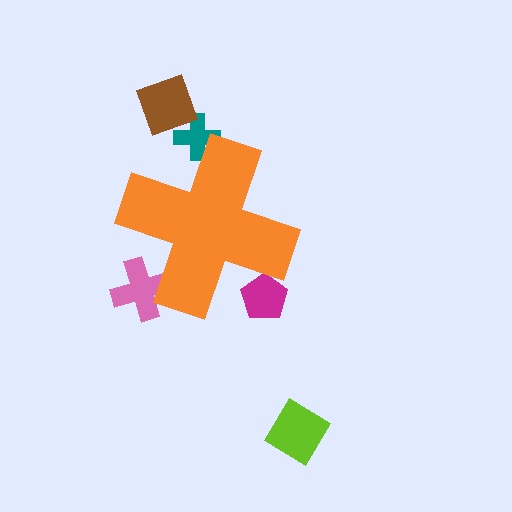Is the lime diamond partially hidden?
No, the lime diamond is fully visible.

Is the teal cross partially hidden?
Yes, the teal cross is partially hidden behind the orange cross.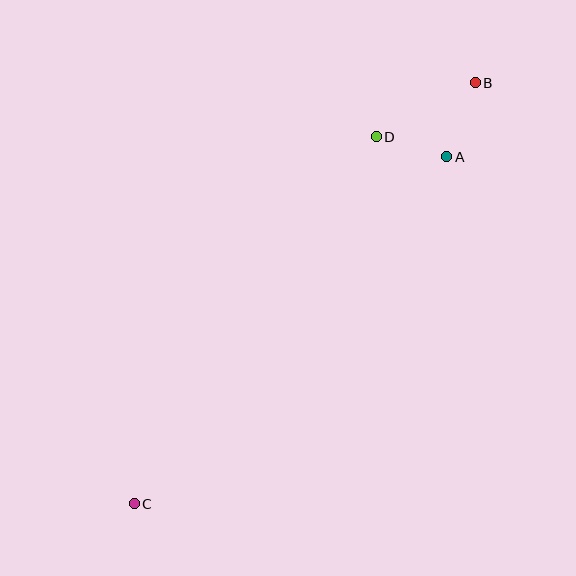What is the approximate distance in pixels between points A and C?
The distance between A and C is approximately 467 pixels.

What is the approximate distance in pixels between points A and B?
The distance between A and B is approximately 79 pixels.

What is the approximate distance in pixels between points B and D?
The distance between B and D is approximately 113 pixels.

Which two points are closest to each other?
Points A and D are closest to each other.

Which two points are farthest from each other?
Points B and C are farthest from each other.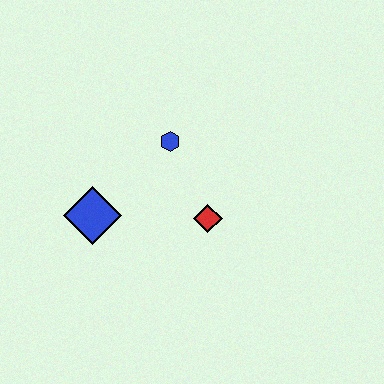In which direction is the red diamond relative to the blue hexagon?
The red diamond is below the blue hexagon.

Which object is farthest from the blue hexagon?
The blue diamond is farthest from the blue hexagon.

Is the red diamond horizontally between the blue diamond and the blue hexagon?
No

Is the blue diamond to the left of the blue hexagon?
Yes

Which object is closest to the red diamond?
The blue hexagon is closest to the red diamond.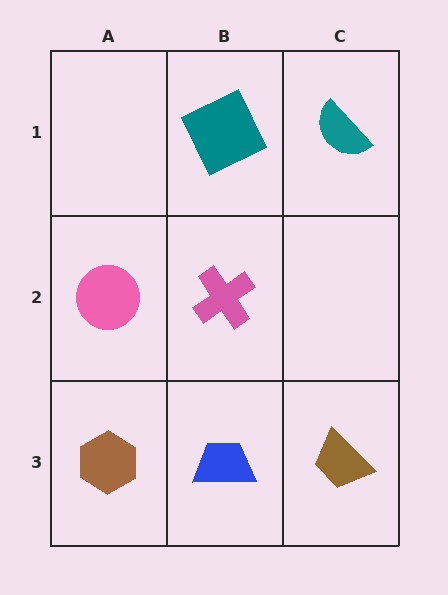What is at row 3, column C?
A brown trapezoid.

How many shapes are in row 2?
2 shapes.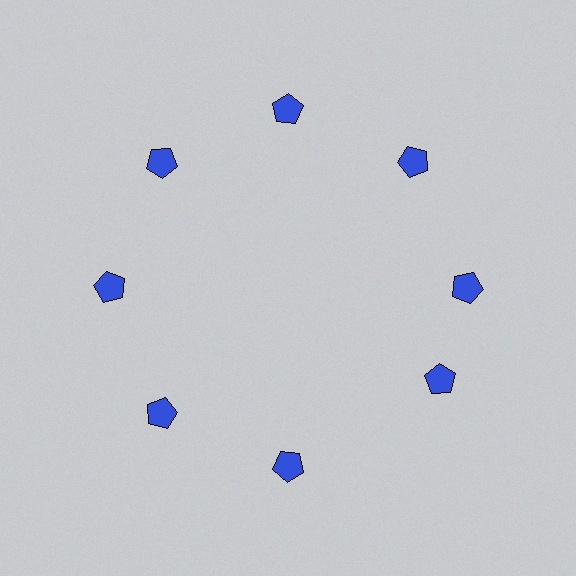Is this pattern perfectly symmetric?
No. The 8 blue pentagons are arranged in a ring, but one element near the 4 o'clock position is rotated out of alignment along the ring, breaking the 8-fold rotational symmetry.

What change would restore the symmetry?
The symmetry would be restored by rotating it back into even spacing with its neighbors so that all 8 pentagons sit at equal angles and equal distance from the center.